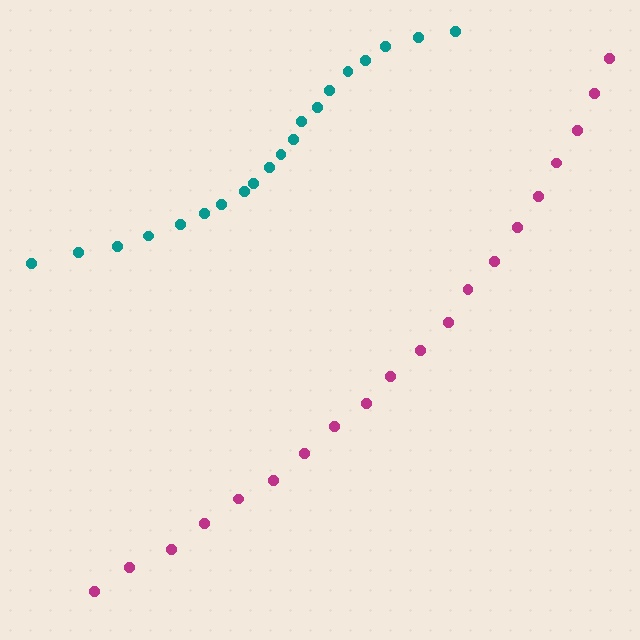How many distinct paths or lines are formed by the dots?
There are 2 distinct paths.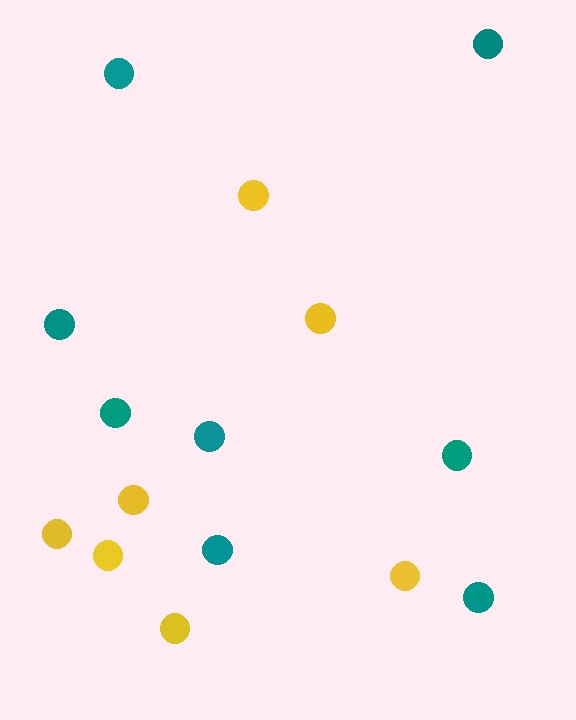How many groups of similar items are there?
There are 2 groups: one group of teal circles (8) and one group of yellow circles (7).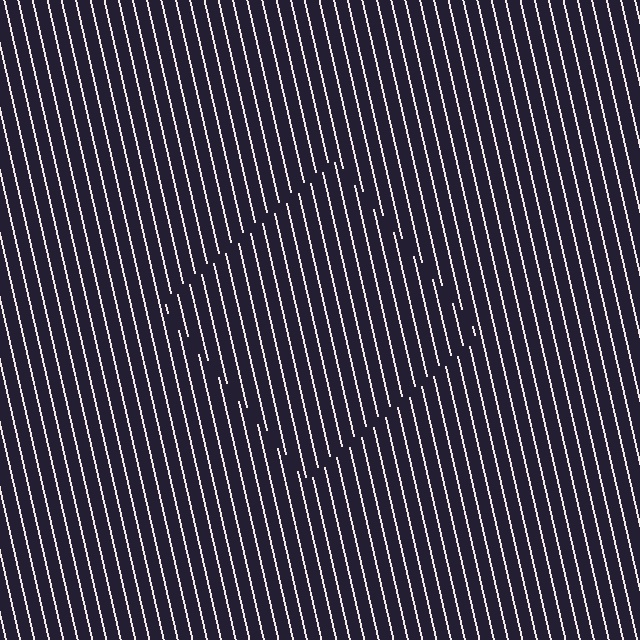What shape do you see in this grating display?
An illusory square. The interior of the shape contains the same grating, shifted by half a period — the contour is defined by the phase discontinuity where line-ends from the inner and outer gratings abut.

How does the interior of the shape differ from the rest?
The interior of the shape contains the same grating, shifted by half a period — the contour is defined by the phase discontinuity where line-ends from the inner and outer gratings abut.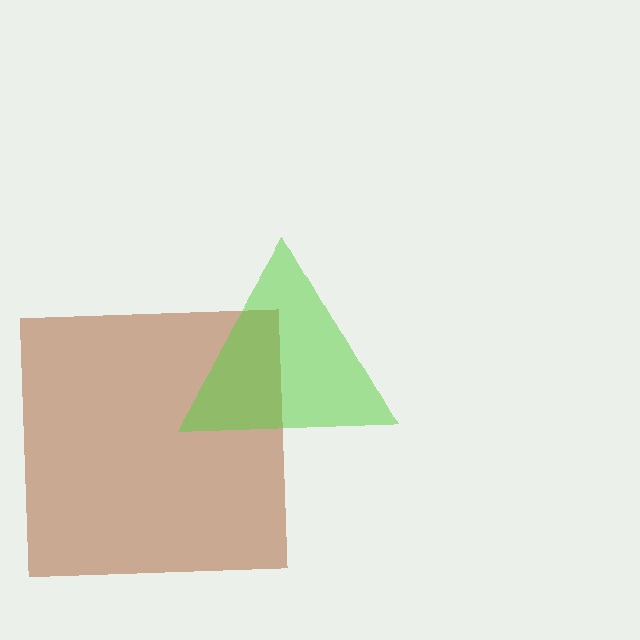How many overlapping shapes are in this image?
There are 2 overlapping shapes in the image.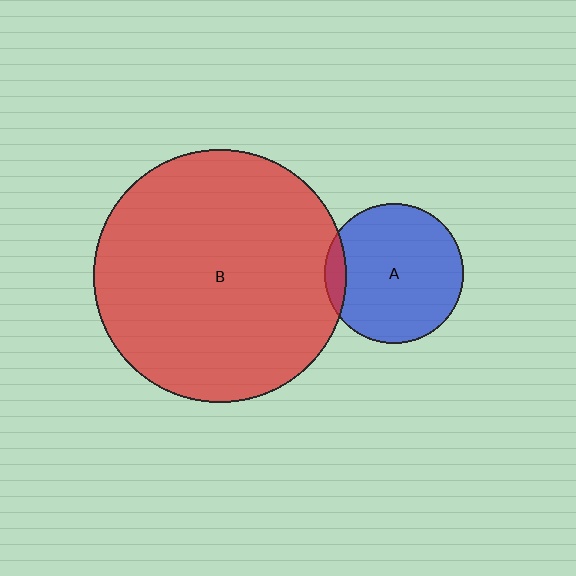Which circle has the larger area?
Circle B (red).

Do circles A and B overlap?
Yes.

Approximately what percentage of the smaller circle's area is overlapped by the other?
Approximately 10%.